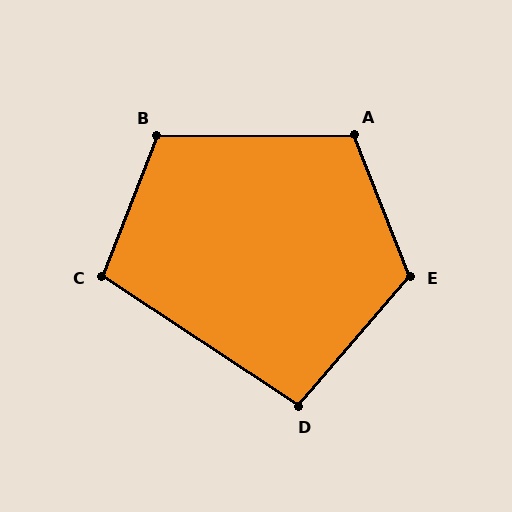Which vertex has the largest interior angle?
E, at approximately 117 degrees.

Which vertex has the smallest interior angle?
D, at approximately 97 degrees.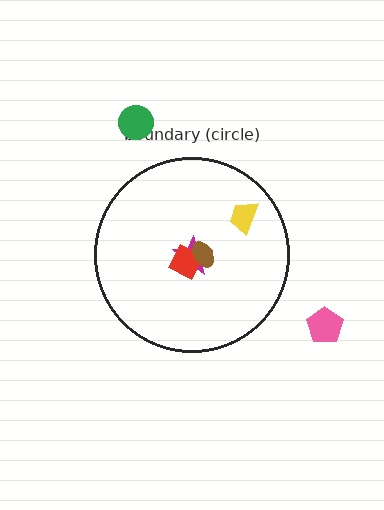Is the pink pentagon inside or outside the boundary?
Outside.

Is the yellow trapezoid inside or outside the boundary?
Inside.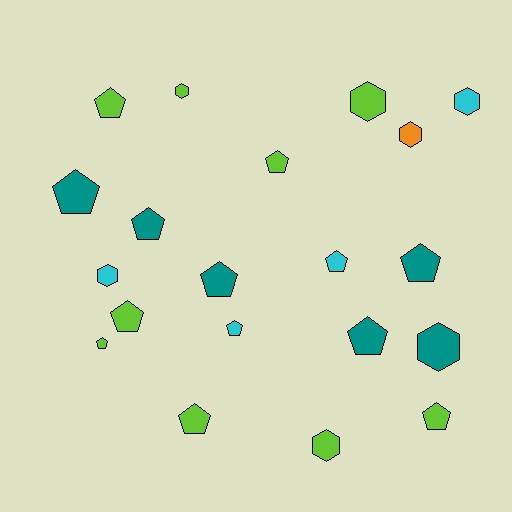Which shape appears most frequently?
Pentagon, with 13 objects.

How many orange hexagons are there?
There is 1 orange hexagon.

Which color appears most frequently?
Lime, with 9 objects.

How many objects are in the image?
There are 20 objects.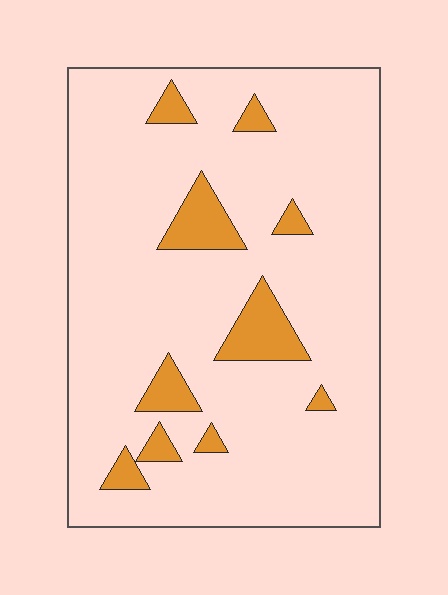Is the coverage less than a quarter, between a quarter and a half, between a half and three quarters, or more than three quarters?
Less than a quarter.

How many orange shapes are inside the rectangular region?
10.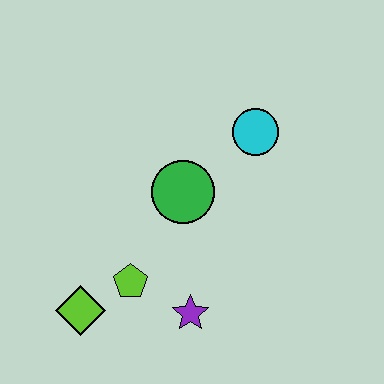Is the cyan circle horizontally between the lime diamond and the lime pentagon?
No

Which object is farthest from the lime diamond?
The cyan circle is farthest from the lime diamond.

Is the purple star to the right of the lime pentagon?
Yes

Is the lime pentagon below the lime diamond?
No